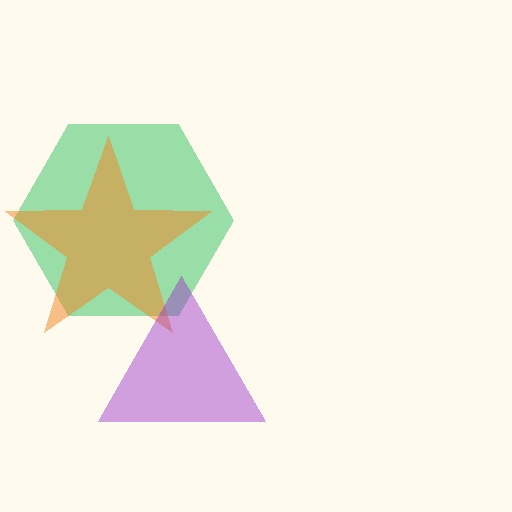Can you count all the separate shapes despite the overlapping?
Yes, there are 3 separate shapes.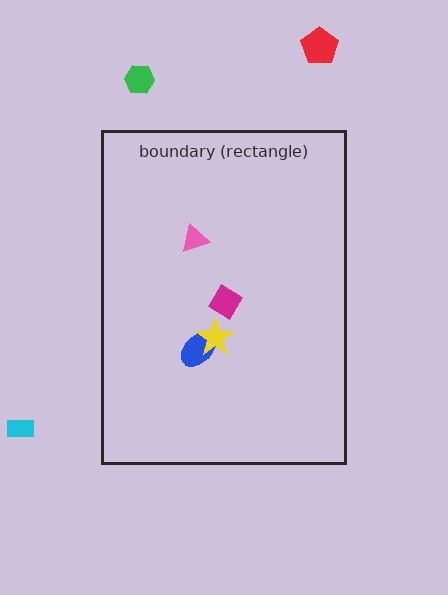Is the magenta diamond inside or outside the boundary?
Inside.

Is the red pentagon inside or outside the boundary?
Outside.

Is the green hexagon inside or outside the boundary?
Outside.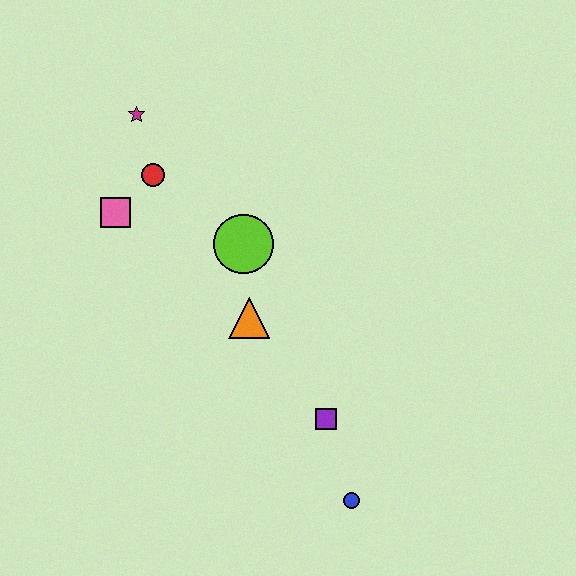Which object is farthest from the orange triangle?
The magenta star is farthest from the orange triangle.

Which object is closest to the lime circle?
The orange triangle is closest to the lime circle.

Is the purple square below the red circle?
Yes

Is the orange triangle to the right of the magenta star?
Yes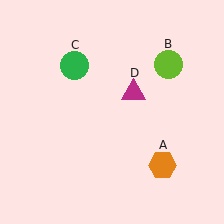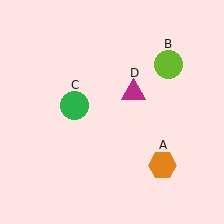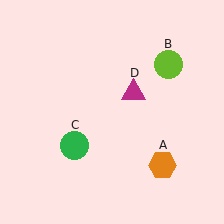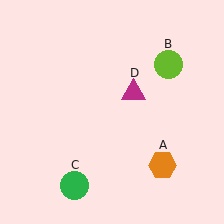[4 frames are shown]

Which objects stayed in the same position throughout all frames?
Orange hexagon (object A) and lime circle (object B) and magenta triangle (object D) remained stationary.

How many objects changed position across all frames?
1 object changed position: green circle (object C).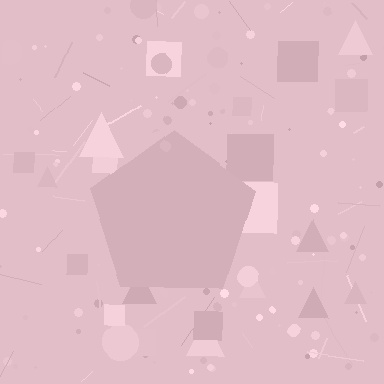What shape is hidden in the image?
A pentagon is hidden in the image.